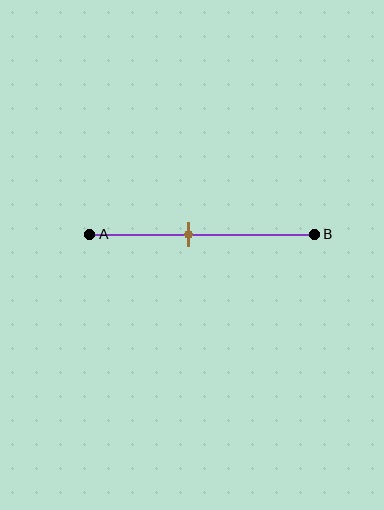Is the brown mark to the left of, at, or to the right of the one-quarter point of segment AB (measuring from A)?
The brown mark is to the right of the one-quarter point of segment AB.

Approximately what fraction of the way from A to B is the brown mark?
The brown mark is approximately 45% of the way from A to B.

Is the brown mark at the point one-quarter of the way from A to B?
No, the mark is at about 45% from A, not at the 25% one-quarter point.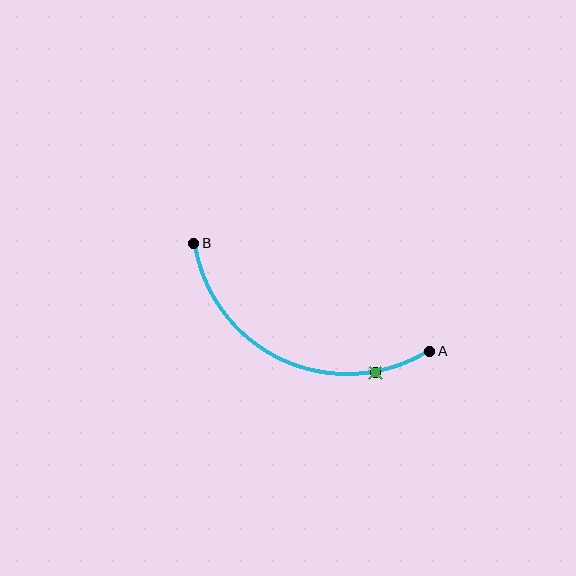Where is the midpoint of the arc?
The arc midpoint is the point on the curve farthest from the straight line joining A and B. It sits below that line.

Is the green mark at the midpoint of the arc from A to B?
No. The green mark lies on the arc but is closer to endpoint A. The arc midpoint would be at the point on the curve equidistant along the arc from both A and B.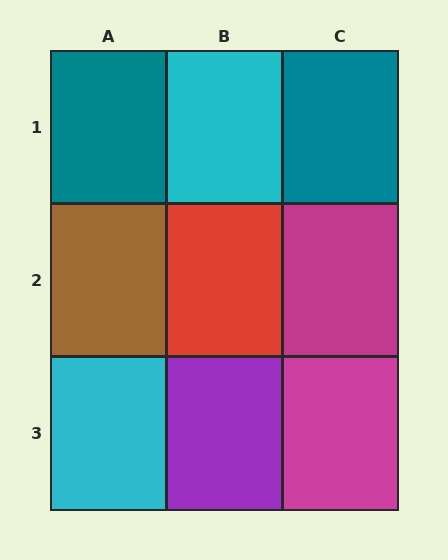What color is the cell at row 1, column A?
Teal.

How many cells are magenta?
2 cells are magenta.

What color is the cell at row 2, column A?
Brown.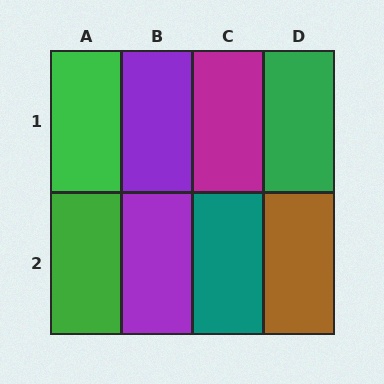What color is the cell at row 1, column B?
Purple.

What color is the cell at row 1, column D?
Green.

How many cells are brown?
1 cell is brown.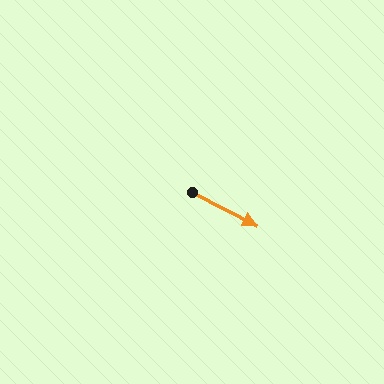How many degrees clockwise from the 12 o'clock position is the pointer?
Approximately 117 degrees.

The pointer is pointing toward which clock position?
Roughly 4 o'clock.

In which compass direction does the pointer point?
Southeast.